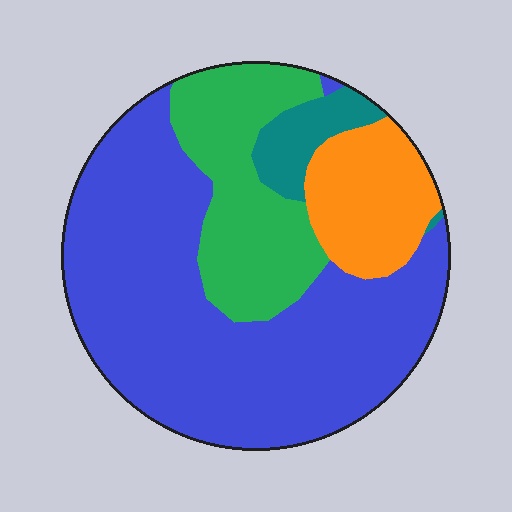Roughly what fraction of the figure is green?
Green takes up about one fifth (1/5) of the figure.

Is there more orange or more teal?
Orange.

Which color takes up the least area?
Teal, at roughly 5%.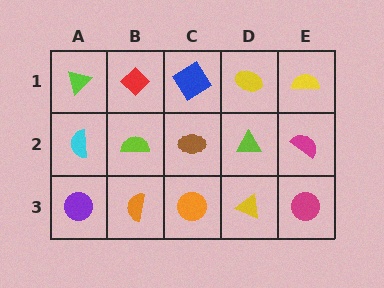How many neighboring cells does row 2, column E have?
3.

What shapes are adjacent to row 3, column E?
A magenta semicircle (row 2, column E), a yellow triangle (row 3, column D).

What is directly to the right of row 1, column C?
A yellow ellipse.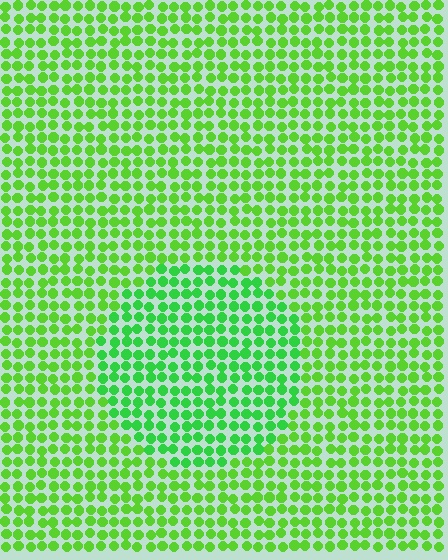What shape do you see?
I see a circle.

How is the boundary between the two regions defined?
The boundary is defined purely by a slight shift in hue (about 23 degrees). Spacing, size, and orientation are identical on both sides.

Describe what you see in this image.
The image is filled with small lime elements in a uniform arrangement. A circle-shaped region is visible where the elements are tinted to a slightly different hue, forming a subtle color boundary.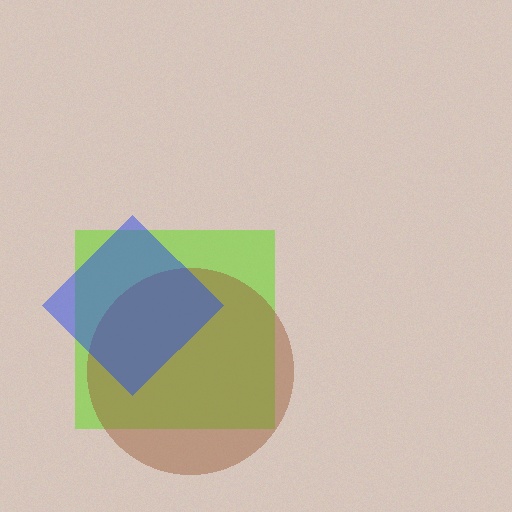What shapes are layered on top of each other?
The layered shapes are: a lime square, a brown circle, a blue diamond.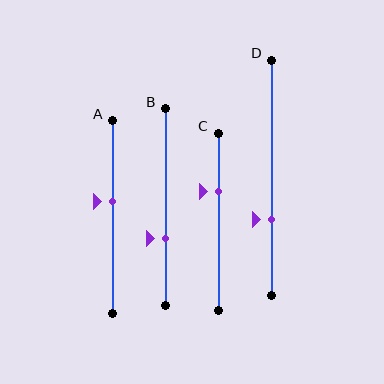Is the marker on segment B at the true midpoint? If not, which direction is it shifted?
No, the marker on segment B is shifted downward by about 16% of the segment length.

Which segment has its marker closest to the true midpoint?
Segment A has its marker closest to the true midpoint.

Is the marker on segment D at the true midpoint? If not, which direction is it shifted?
No, the marker on segment D is shifted downward by about 18% of the segment length.